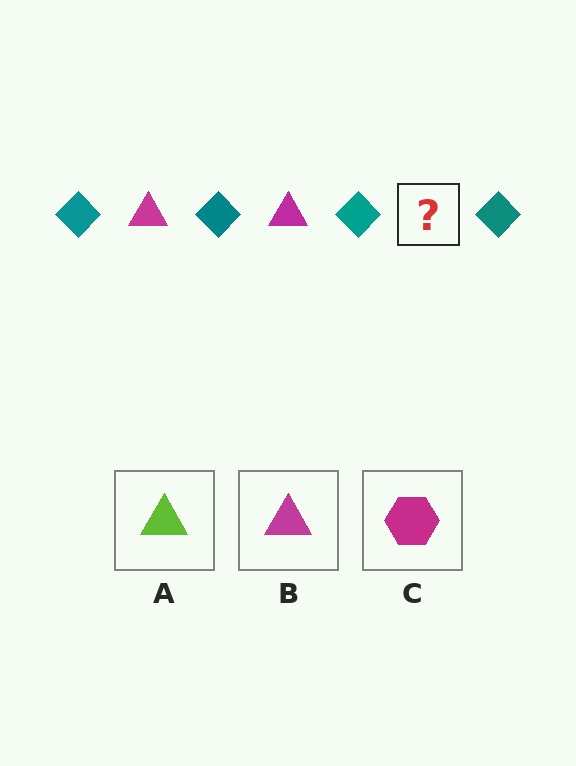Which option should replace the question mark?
Option B.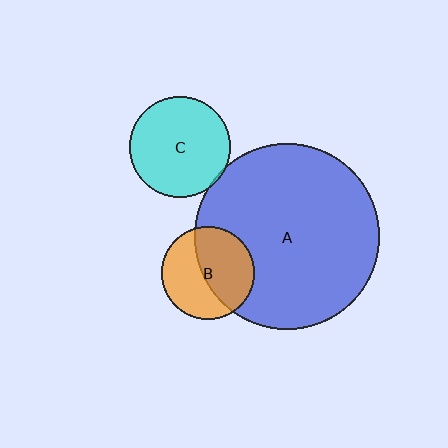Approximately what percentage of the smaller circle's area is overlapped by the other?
Approximately 50%.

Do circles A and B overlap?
Yes.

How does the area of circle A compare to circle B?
Approximately 4.0 times.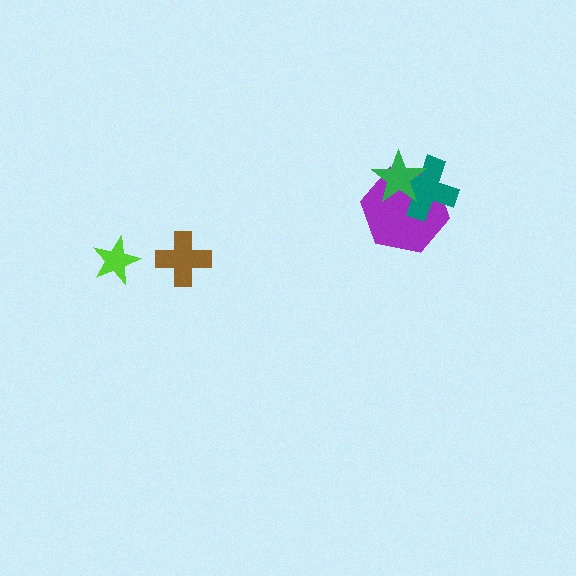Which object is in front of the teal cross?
The green star is in front of the teal cross.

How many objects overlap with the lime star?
0 objects overlap with the lime star.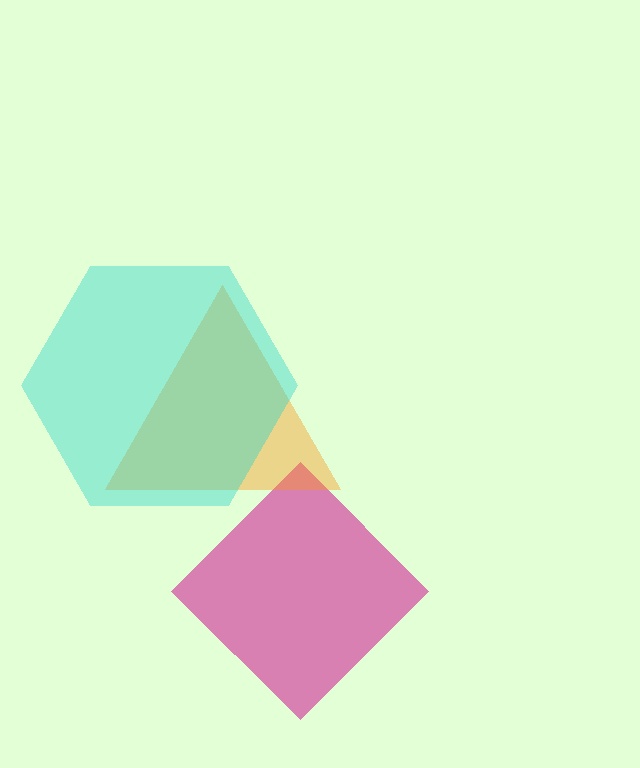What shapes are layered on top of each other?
The layered shapes are: a magenta diamond, an orange triangle, a cyan hexagon.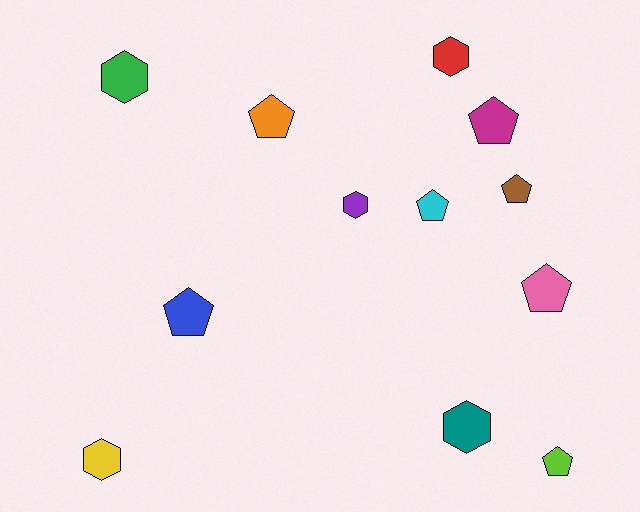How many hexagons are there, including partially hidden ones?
There are 5 hexagons.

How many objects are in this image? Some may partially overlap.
There are 12 objects.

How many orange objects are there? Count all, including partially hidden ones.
There is 1 orange object.